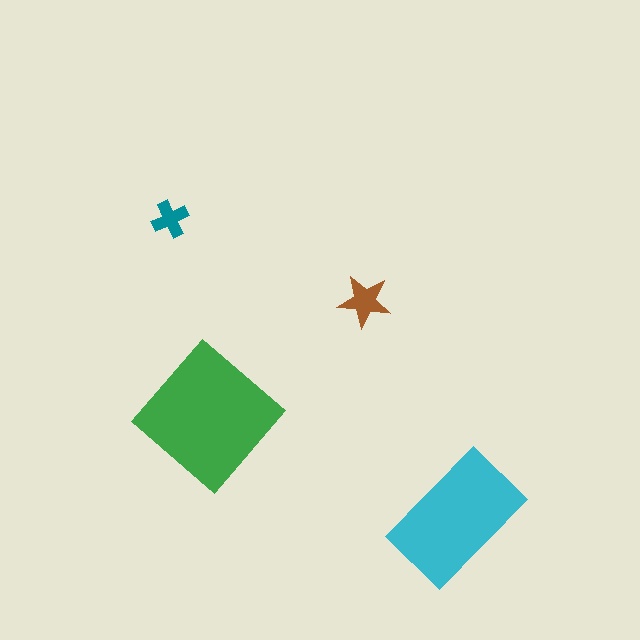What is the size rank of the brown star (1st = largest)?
3rd.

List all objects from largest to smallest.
The green diamond, the cyan rectangle, the brown star, the teal cross.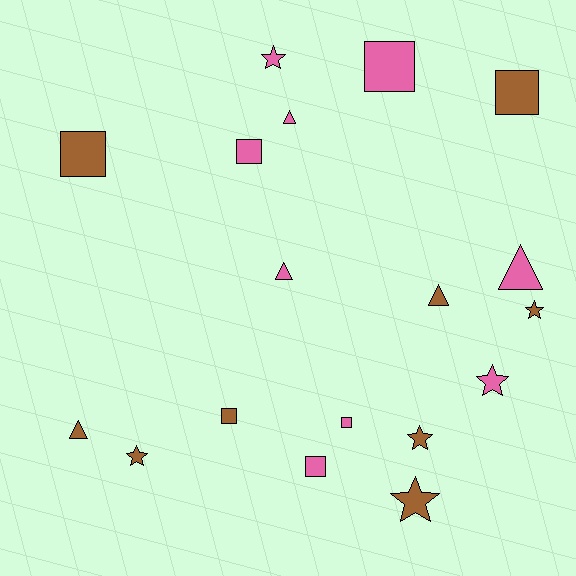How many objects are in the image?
There are 18 objects.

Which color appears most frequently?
Brown, with 9 objects.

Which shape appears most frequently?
Square, with 7 objects.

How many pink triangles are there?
There are 3 pink triangles.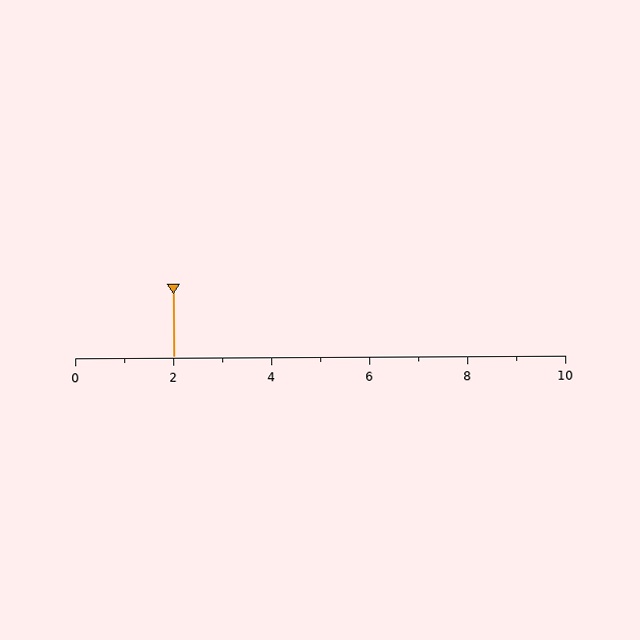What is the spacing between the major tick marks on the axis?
The major ticks are spaced 2 apart.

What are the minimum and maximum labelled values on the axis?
The axis runs from 0 to 10.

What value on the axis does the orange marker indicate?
The marker indicates approximately 2.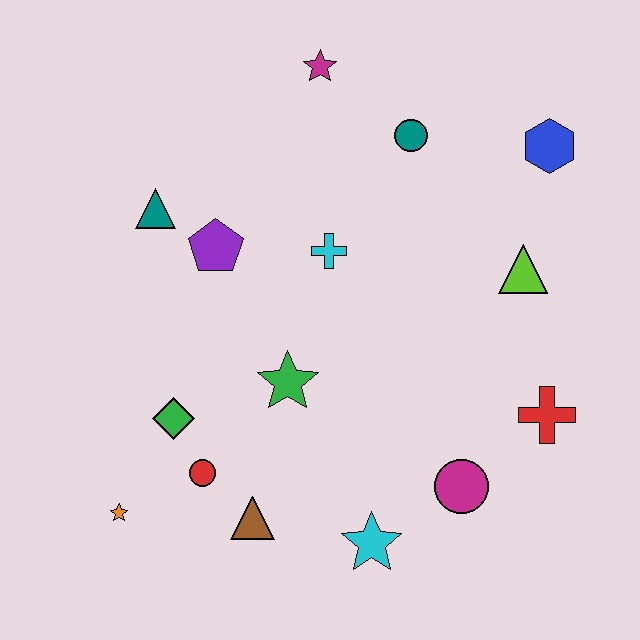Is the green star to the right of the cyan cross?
No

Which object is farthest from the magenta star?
The orange star is farthest from the magenta star.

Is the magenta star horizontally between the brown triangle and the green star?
No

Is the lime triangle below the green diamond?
No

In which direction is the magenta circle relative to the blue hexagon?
The magenta circle is below the blue hexagon.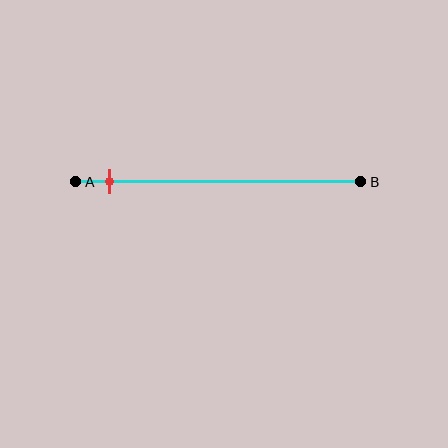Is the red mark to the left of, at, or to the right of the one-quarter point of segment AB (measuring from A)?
The red mark is to the left of the one-quarter point of segment AB.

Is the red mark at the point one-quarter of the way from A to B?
No, the mark is at about 10% from A, not at the 25% one-quarter point.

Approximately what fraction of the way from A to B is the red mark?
The red mark is approximately 10% of the way from A to B.